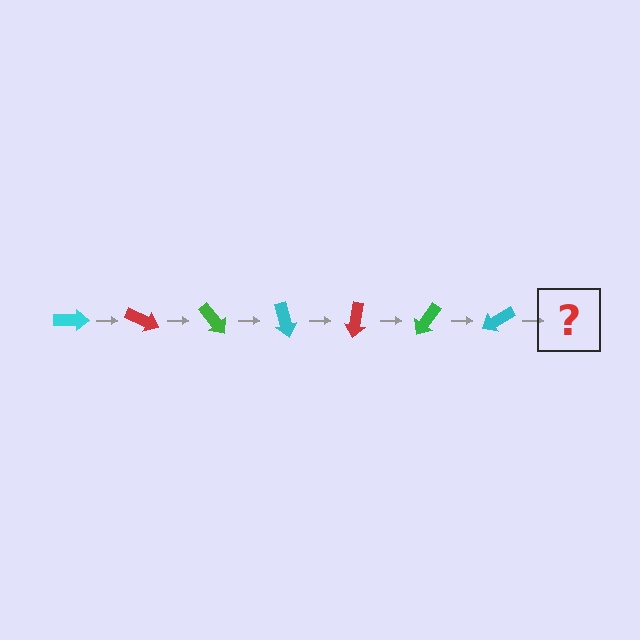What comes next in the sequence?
The next element should be a red arrow, rotated 175 degrees from the start.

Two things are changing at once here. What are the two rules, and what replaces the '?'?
The two rules are that it rotates 25 degrees each step and the color cycles through cyan, red, and green. The '?' should be a red arrow, rotated 175 degrees from the start.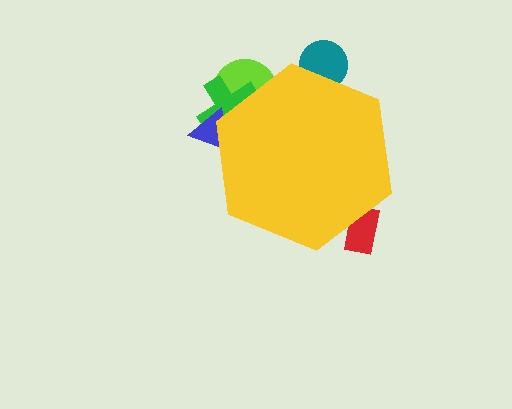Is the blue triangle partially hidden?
Yes, the blue triangle is partially hidden behind the yellow hexagon.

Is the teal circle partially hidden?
Yes, the teal circle is partially hidden behind the yellow hexagon.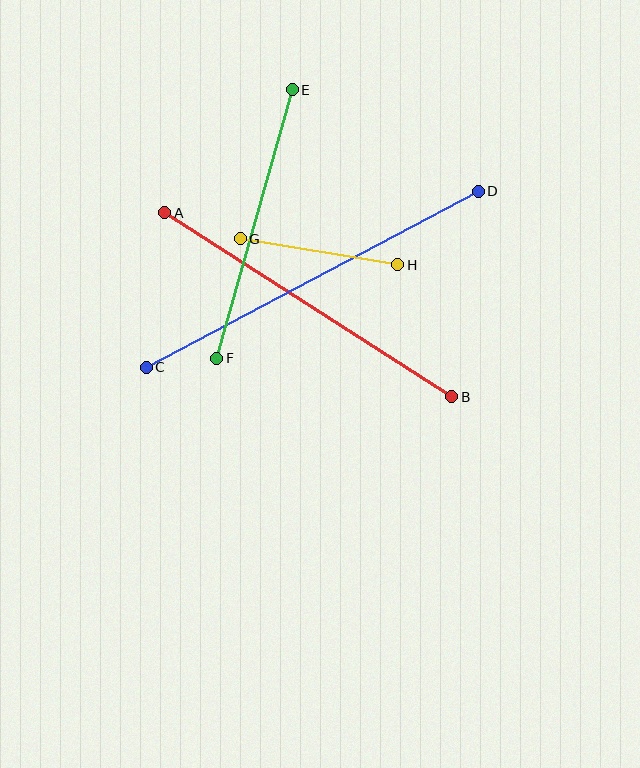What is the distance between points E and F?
The distance is approximately 279 pixels.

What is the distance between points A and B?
The distance is approximately 341 pixels.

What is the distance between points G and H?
The distance is approximately 160 pixels.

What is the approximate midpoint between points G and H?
The midpoint is at approximately (319, 252) pixels.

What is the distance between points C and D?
The distance is approximately 376 pixels.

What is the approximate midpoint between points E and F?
The midpoint is at approximately (254, 224) pixels.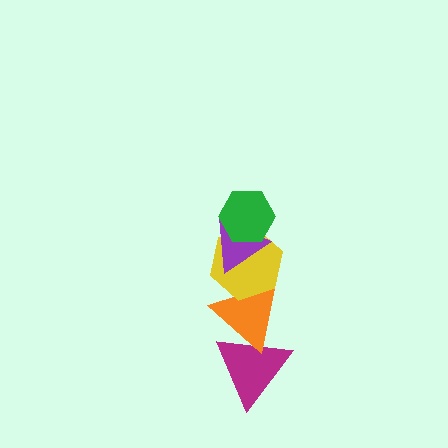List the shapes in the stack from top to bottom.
From top to bottom: the green hexagon, the purple triangle, the yellow hexagon, the orange triangle, the magenta triangle.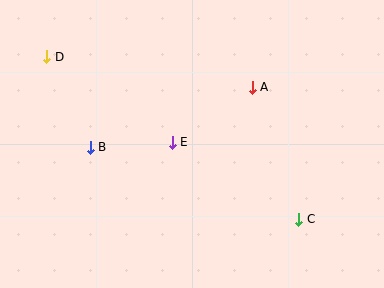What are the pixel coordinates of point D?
Point D is at (47, 57).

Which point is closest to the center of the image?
Point E at (172, 142) is closest to the center.